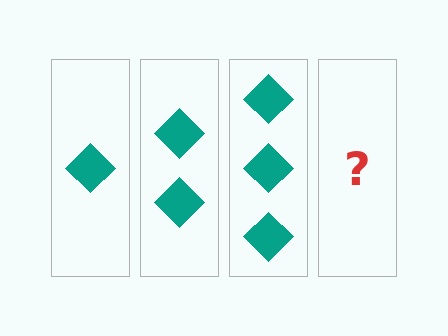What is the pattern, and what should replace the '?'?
The pattern is that each step adds one more diamond. The '?' should be 4 diamonds.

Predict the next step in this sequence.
The next step is 4 diamonds.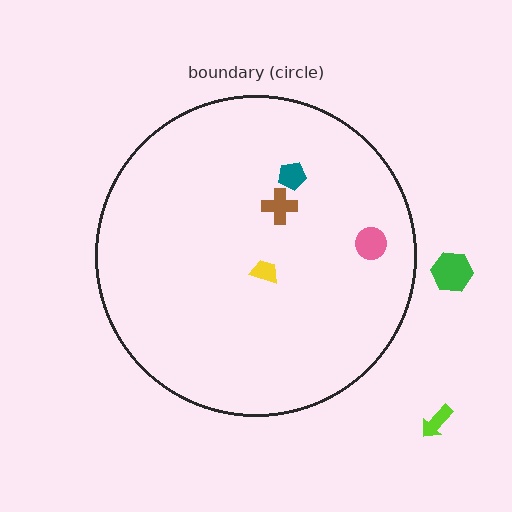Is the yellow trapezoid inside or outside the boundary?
Inside.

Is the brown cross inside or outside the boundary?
Inside.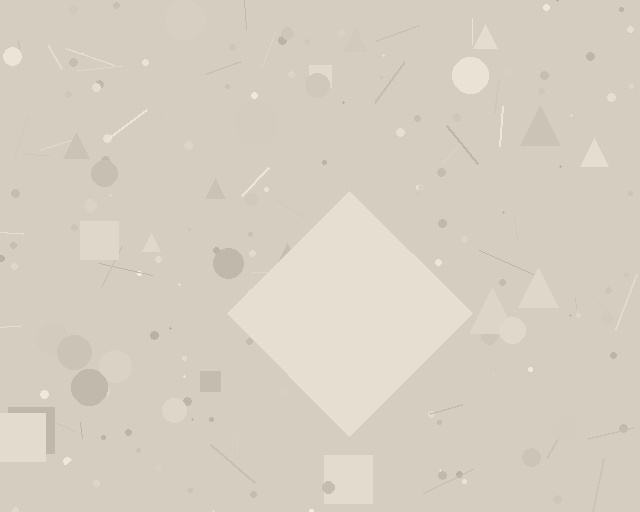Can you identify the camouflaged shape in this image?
The camouflaged shape is a diamond.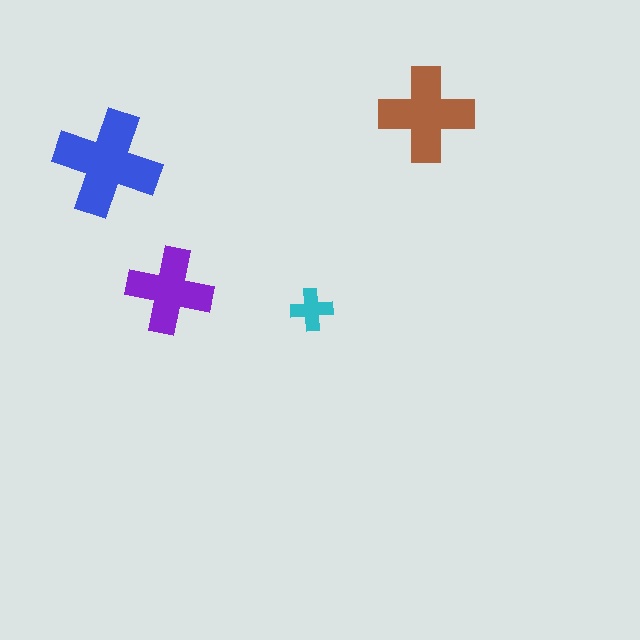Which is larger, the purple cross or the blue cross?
The blue one.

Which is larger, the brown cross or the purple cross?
The brown one.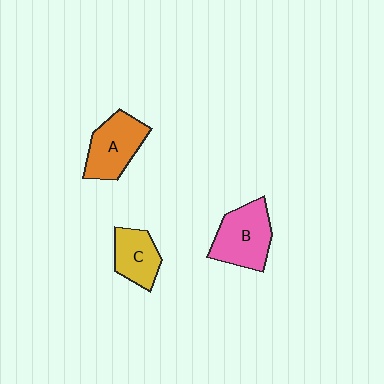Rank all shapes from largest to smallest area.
From largest to smallest: B (pink), A (orange), C (yellow).